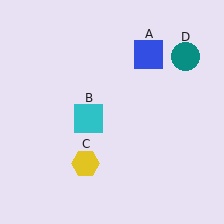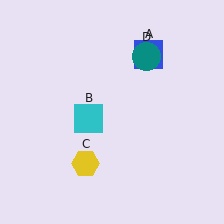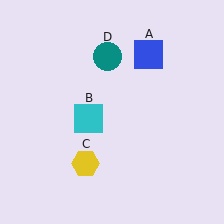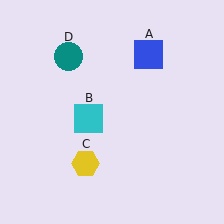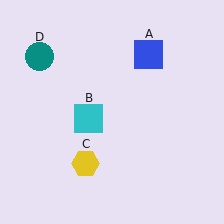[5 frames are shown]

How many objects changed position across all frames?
1 object changed position: teal circle (object D).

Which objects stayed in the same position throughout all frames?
Blue square (object A) and cyan square (object B) and yellow hexagon (object C) remained stationary.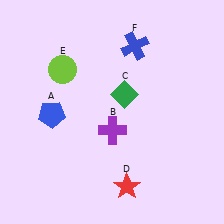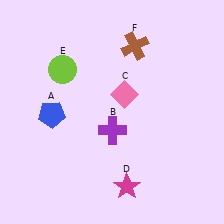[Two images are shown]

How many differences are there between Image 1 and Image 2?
There are 3 differences between the two images.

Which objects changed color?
C changed from green to pink. D changed from red to magenta. F changed from blue to brown.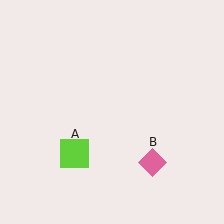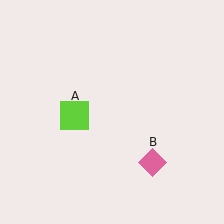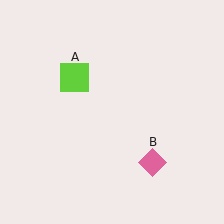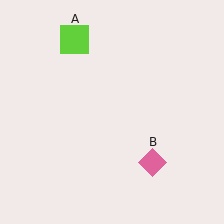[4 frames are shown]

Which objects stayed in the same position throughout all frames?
Pink diamond (object B) remained stationary.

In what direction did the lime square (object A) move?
The lime square (object A) moved up.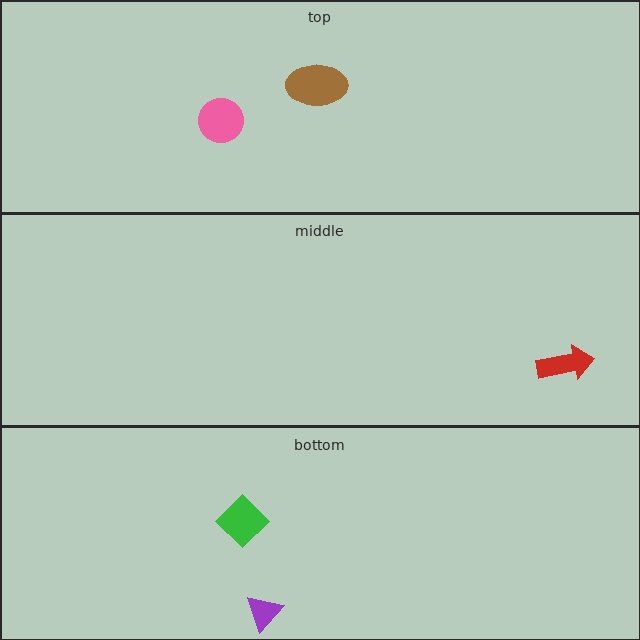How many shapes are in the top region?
2.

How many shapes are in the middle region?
1.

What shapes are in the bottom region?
The purple triangle, the green diamond.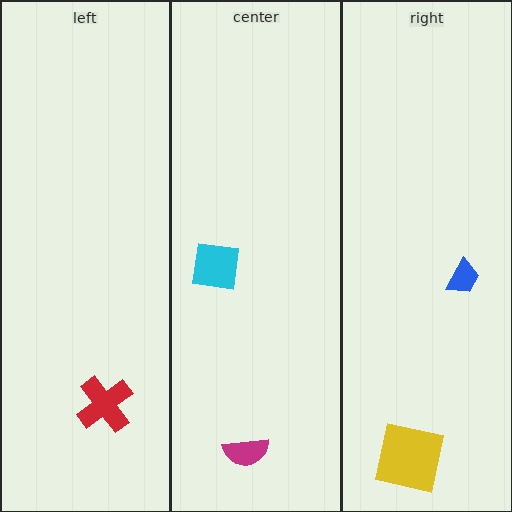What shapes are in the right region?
The blue trapezoid, the yellow square.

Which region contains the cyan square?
The center region.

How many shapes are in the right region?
2.